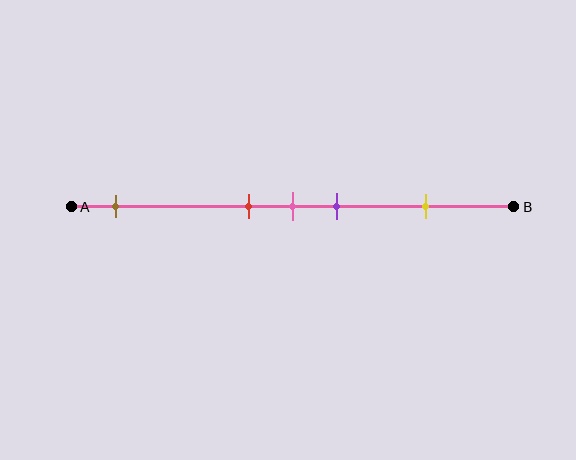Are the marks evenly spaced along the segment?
No, the marks are not evenly spaced.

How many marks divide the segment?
There are 5 marks dividing the segment.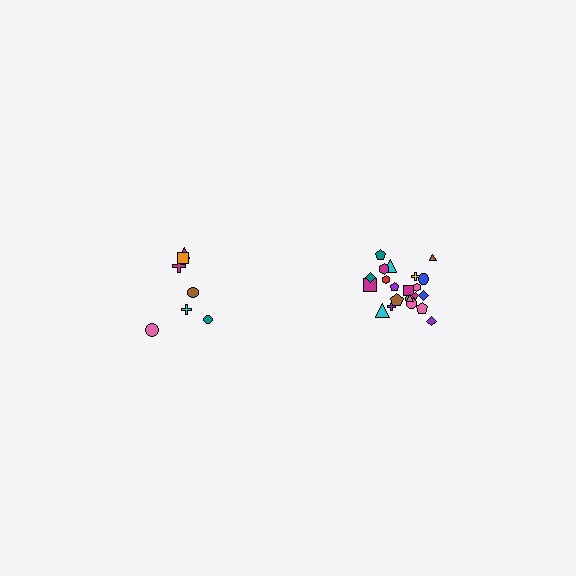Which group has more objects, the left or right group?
The right group.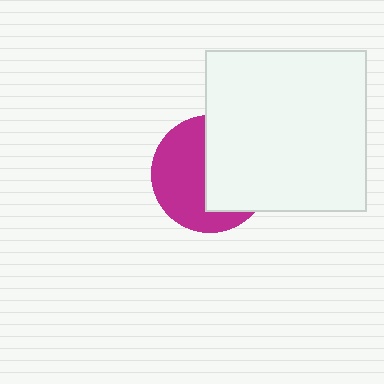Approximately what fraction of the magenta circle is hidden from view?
Roughly 48% of the magenta circle is hidden behind the white square.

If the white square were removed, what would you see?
You would see the complete magenta circle.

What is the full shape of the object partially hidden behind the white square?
The partially hidden object is a magenta circle.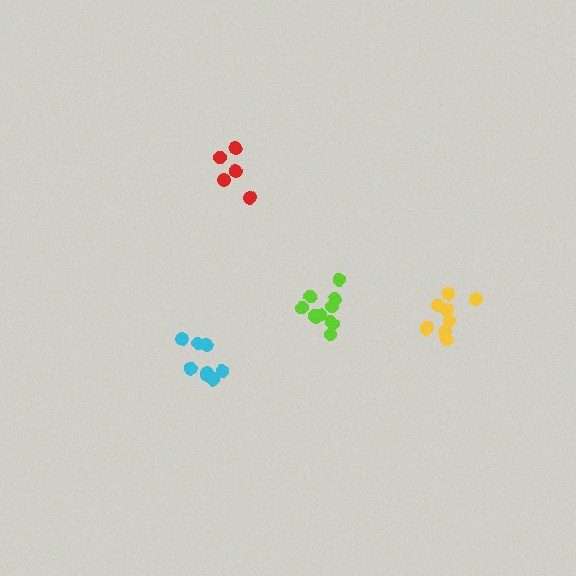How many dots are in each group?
Group 1: 8 dots, Group 2: 9 dots, Group 3: 5 dots, Group 4: 11 dots (33 total).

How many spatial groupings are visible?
There are 4 spatial groupings.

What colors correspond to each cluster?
The clusters are colored: cyan, yellow, red, lime.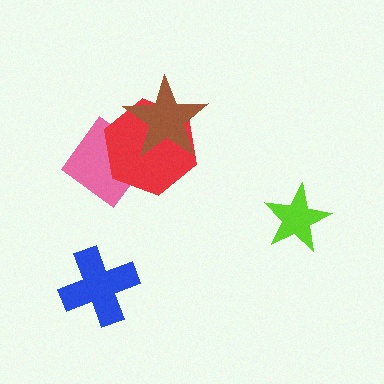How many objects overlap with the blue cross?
0 objects overlap with the blue cross.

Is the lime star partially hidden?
No, no other shape covers it.